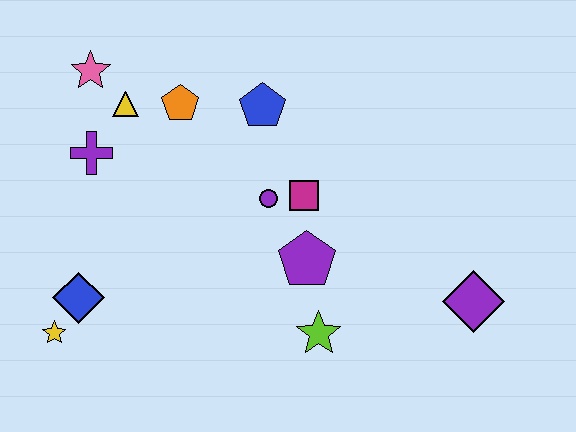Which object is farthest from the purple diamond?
The pink star is farthest from the purple diamond.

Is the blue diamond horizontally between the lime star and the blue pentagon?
No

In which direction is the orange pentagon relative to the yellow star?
The orange pentagon is above the yellow star.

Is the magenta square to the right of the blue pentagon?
Yes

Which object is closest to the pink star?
The yellow triangle is closest to the pink star.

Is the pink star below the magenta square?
No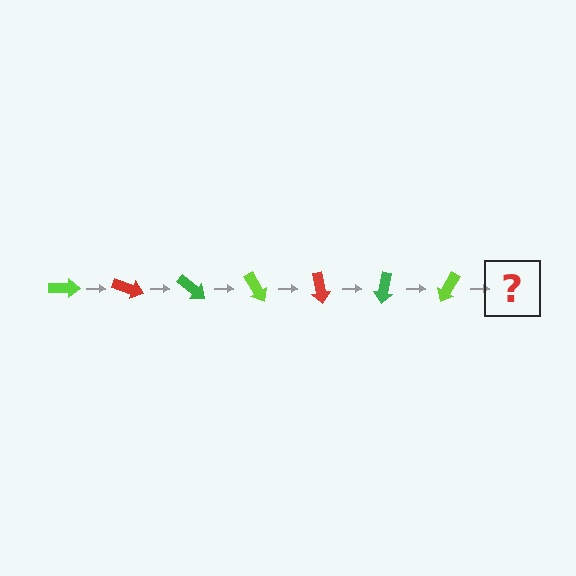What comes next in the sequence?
The next element should be a red arrow, rotated 140 degrees from the start.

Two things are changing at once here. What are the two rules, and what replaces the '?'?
The two rules are that it rotates 20 degrees each step and the color cycles through lime, red, and green. The '?' should be a red arrow, rotated 140 degrees from the start.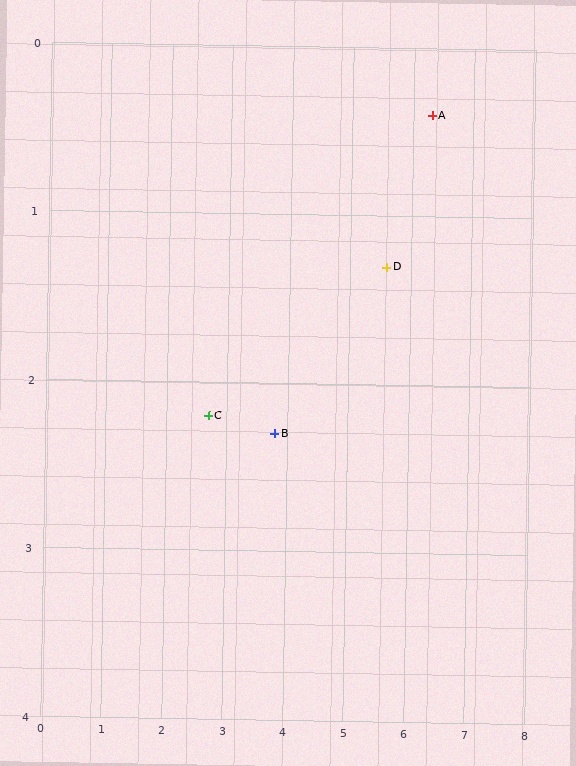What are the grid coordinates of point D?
Point D is at approximately (5.6, 1.3).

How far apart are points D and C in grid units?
Points D and C are about 3.0 grid units apart.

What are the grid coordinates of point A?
Point A is at approximately (6.3, 0.4).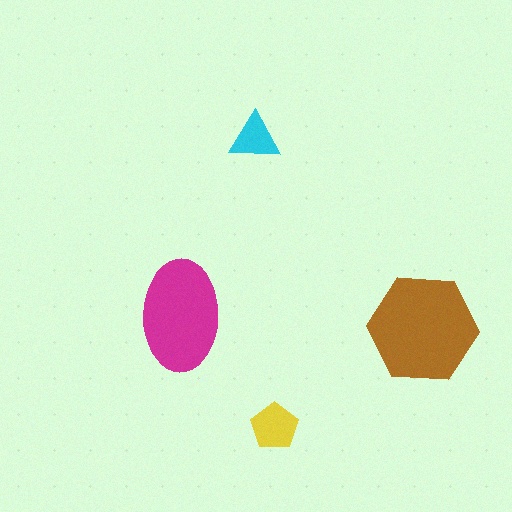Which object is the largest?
The brown hexagon.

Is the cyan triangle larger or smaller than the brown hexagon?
Smaller.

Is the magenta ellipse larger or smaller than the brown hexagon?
Smaller.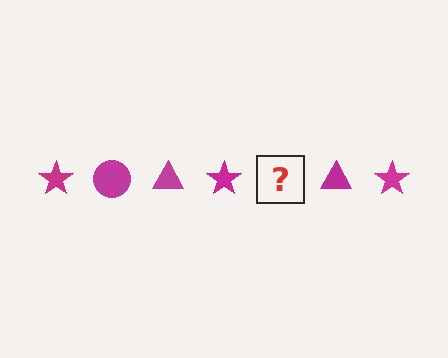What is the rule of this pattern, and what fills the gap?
The rule is that the pattern cycles through star, circle, triangle shapes in magenta. The gap should be filled with a magenta circle.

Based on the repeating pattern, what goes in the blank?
The blank should be a magenta circle.